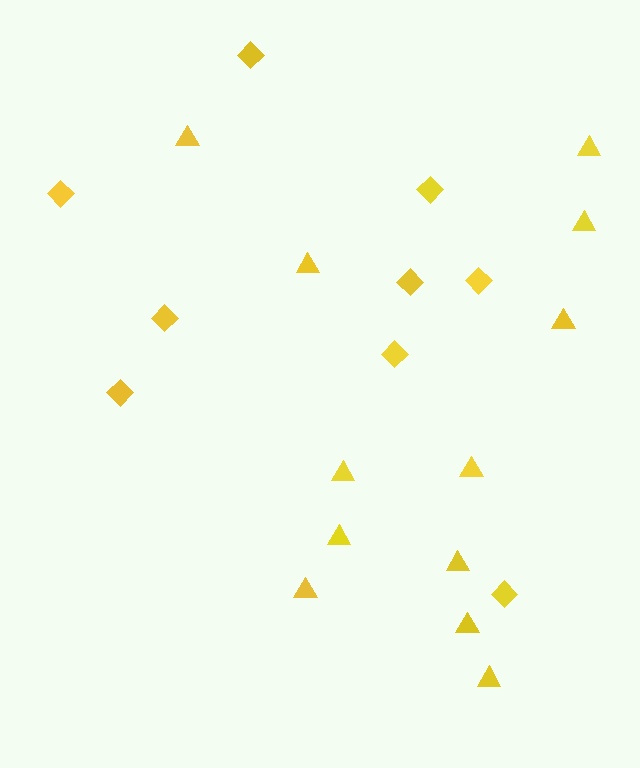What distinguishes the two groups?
There are 2 groups: one group of triangles (12) and one group of diamonds (9).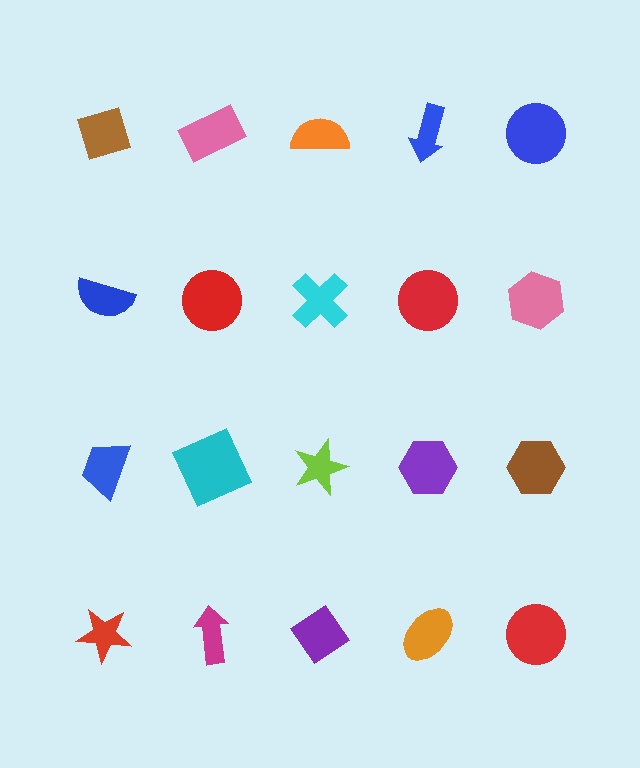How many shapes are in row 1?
5 shapes.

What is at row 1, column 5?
A blue circle.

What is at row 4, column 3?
A purple diamond.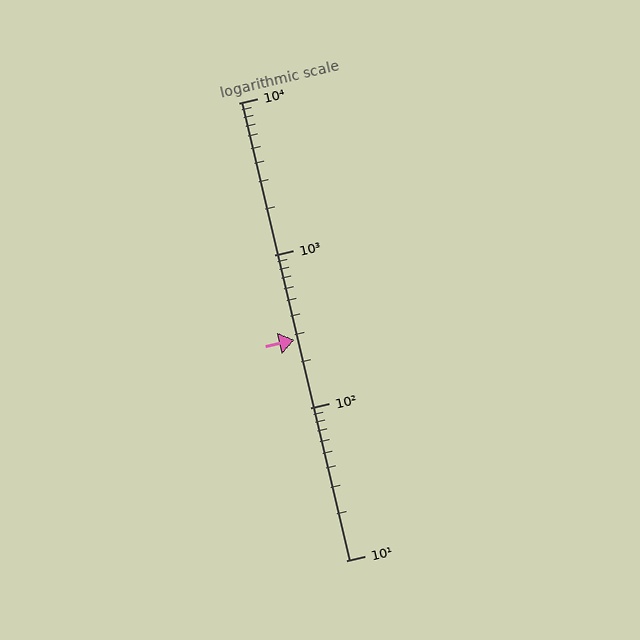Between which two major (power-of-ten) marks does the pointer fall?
The pointer is between 100 and 1000.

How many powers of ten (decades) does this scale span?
The scale spans 3 decades, from 10 to 10000.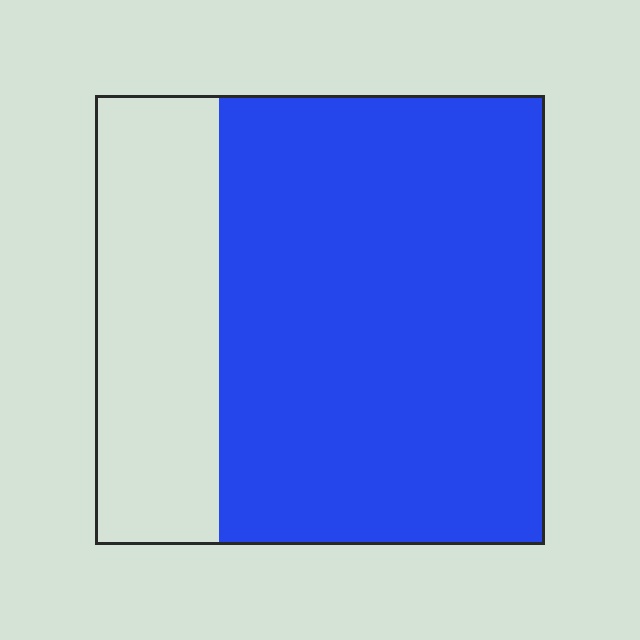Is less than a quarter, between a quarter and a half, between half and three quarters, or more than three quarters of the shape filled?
Between half and three quarters.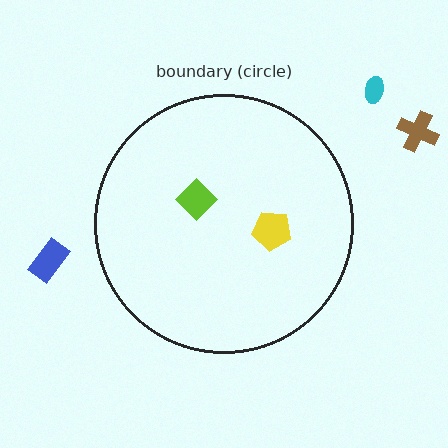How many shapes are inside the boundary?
2 inside, 3 outside.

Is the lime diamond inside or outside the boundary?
Inside.